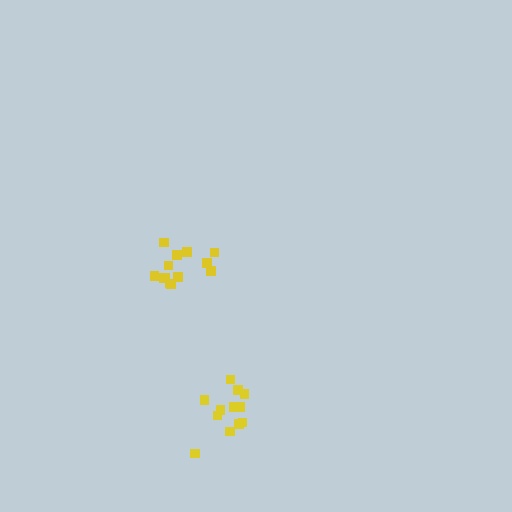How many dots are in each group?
Group 1: 12 dots, Group 2: 13 dots (25 total).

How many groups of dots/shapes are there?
There are 2 groups.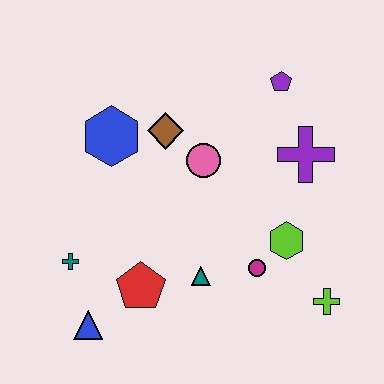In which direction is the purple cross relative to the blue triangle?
The purple cross is to the right of the blue triangle.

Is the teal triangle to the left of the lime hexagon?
Yes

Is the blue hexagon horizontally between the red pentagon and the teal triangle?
No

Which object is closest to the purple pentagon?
The purple cross is closest to the purple pentagon.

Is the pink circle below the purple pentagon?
Yes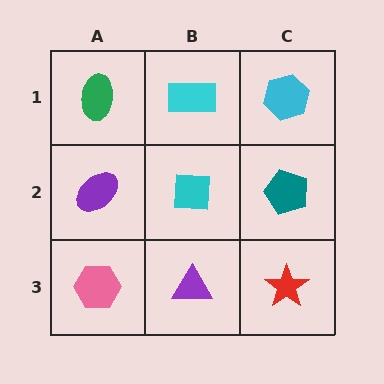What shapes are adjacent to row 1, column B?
A cyan square (row 2, column B), a green ellipse (row 1, column A), a cyan hexagon (row 1, column C).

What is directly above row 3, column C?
A teal pentagon.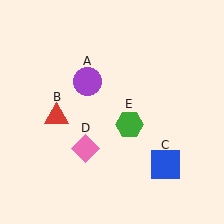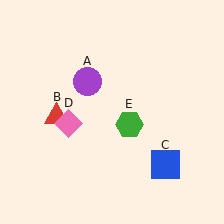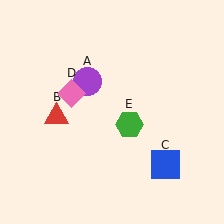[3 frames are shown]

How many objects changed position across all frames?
1 object changed position: pink diamond (object D).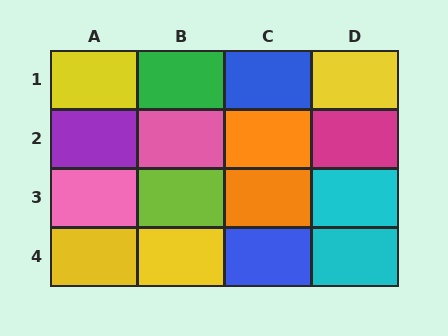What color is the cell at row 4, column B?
Yellow.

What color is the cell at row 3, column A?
Pink.